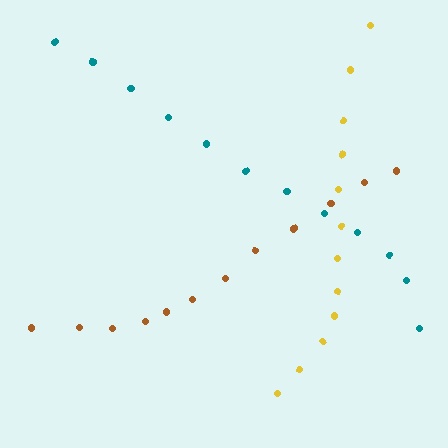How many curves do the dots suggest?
There are 3 distinct paths.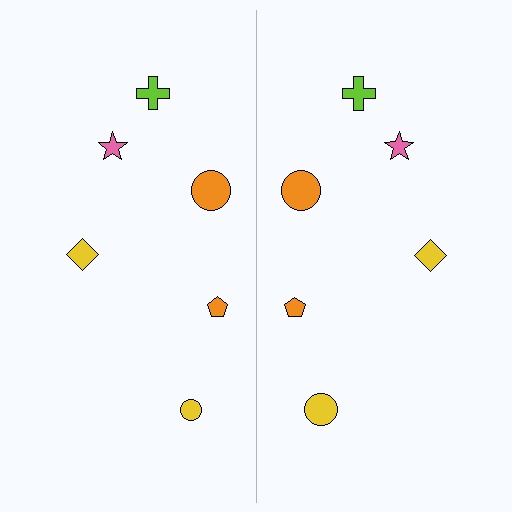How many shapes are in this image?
There are 12 shapes in this image.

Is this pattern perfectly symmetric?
No, the pattern is not perfectly symmetric. The yellow circle on the right side has a different size than its mirror counterpart.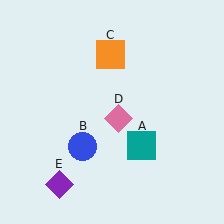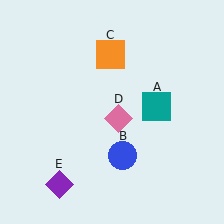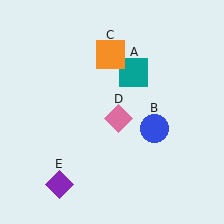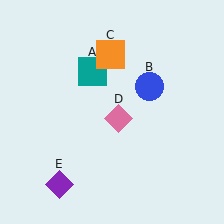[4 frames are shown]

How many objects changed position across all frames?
2 objects changed position: teal square (object A), blue circle (object B).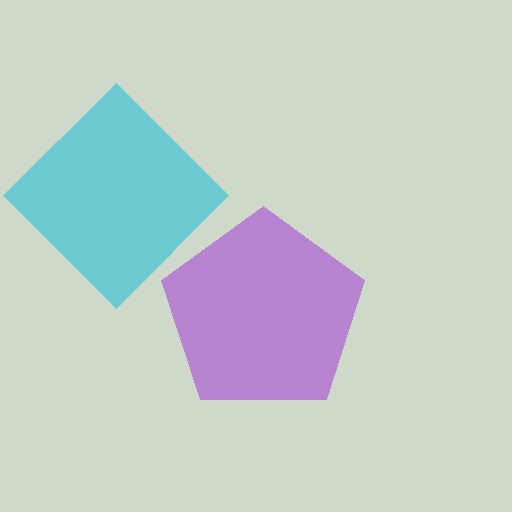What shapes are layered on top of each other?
The layered shapes are: a purple pentagon, a cyan diamond.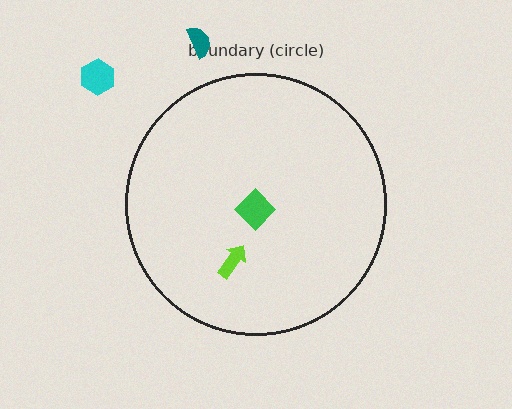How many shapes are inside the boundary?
2 inside, 2 outside.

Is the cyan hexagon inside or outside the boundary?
Outside.